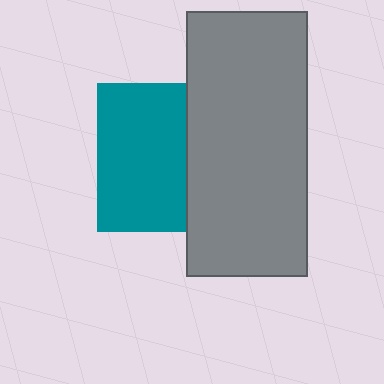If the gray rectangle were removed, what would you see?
You would see the complete teal square.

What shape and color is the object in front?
The object in front is a gray rectangle.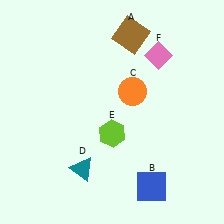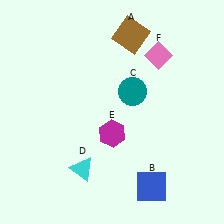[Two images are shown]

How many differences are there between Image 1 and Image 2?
There are 3 differences between the two images.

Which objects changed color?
C changed from orange to teal. D changed from teal to cyan. E changed from lime to magenta.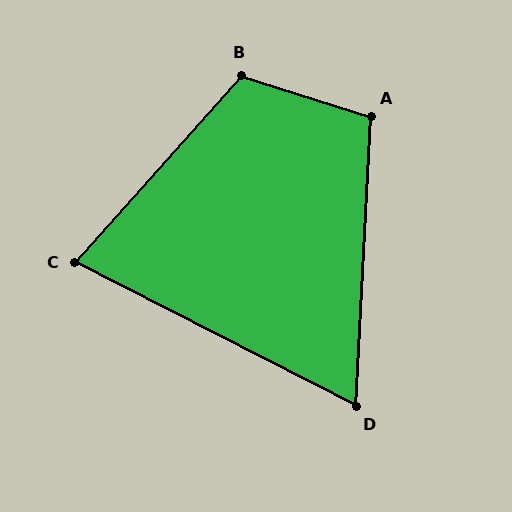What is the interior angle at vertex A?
Approximately 104 degrees (obtuse).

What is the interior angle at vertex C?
Approximately 76 degrees (acute).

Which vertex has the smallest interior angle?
D, at approximately 66 degrees.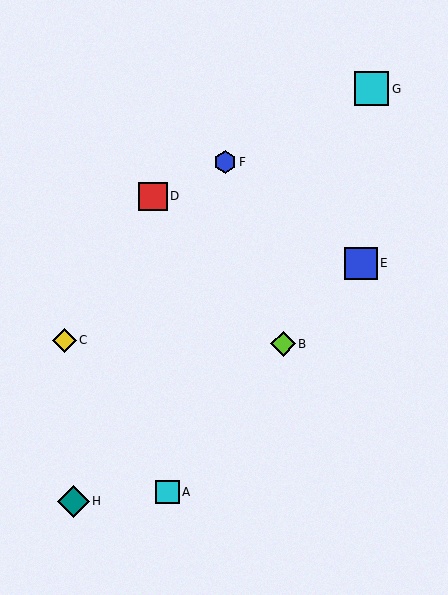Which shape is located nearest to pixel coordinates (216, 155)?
The blue hexagon (labeled F) at (225, 162) is nearest to that location.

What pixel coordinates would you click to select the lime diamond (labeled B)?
Click at (283, 344) to select the lime diamond B.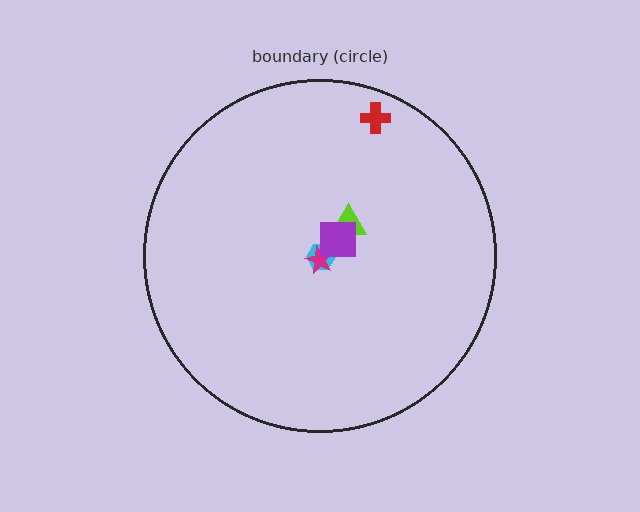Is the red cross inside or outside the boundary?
Inside.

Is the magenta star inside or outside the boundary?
Inside.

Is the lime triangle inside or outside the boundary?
Inside.